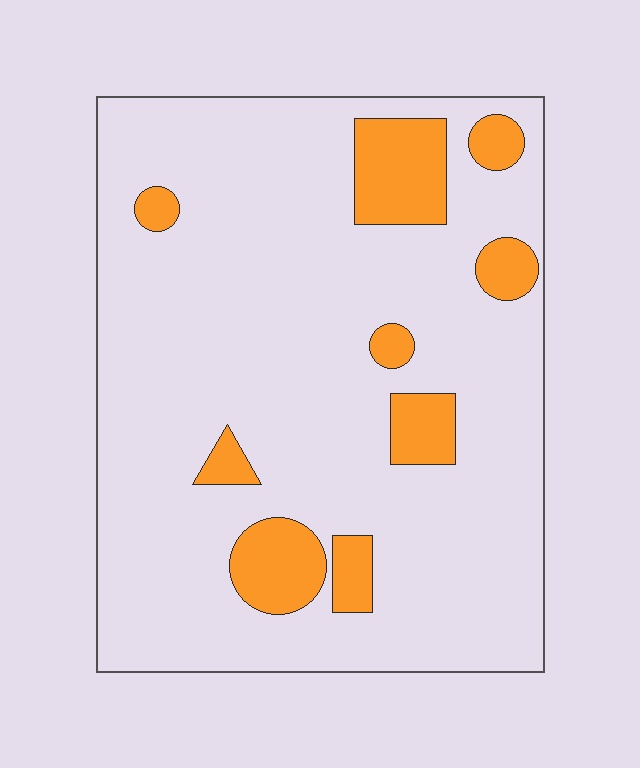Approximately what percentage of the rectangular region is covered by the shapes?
Approximately 15%.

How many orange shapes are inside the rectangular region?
9.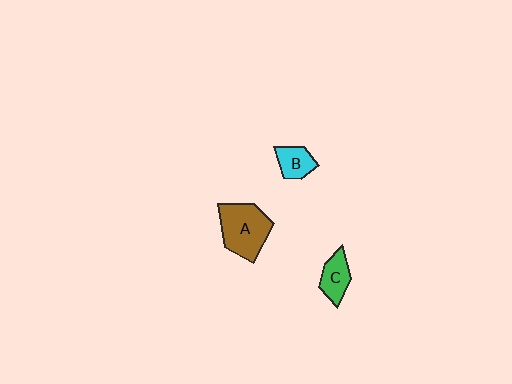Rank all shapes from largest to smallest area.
From largest to smallest: A (brown), C (green), B (cyan).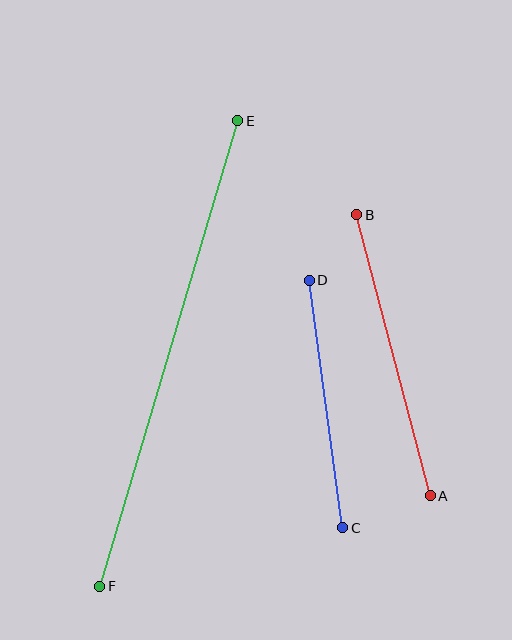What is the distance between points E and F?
The distance is approximately 485 pixels.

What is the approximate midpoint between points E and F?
The midpoint is at approximately (169, 354) pixels.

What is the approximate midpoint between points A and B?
The midpoint is at approximately (393, 355) pixels.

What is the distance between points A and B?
The distance is approximately 291 pixels.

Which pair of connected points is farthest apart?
Points E and F are farthest apart.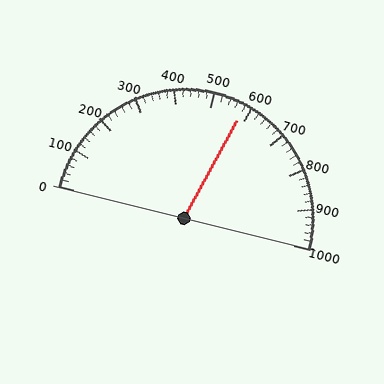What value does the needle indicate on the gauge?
The needle indicates approximately 580.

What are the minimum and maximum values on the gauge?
The gauge ranges from 0 to 1000.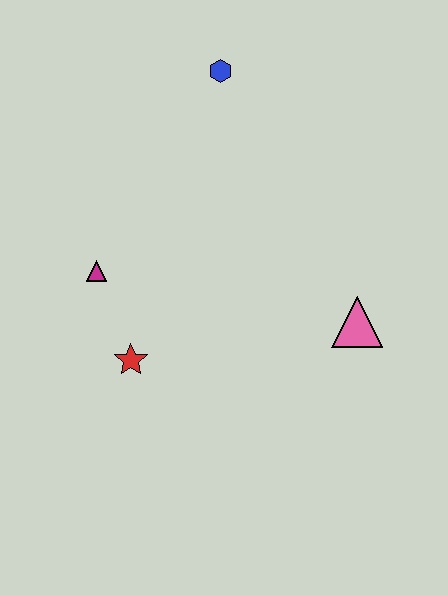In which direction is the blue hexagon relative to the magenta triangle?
The blue hexagon is above the magenta triangle.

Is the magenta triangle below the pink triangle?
No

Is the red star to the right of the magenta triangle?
Yes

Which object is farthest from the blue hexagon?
The red star is farthest from the blue hexagon.